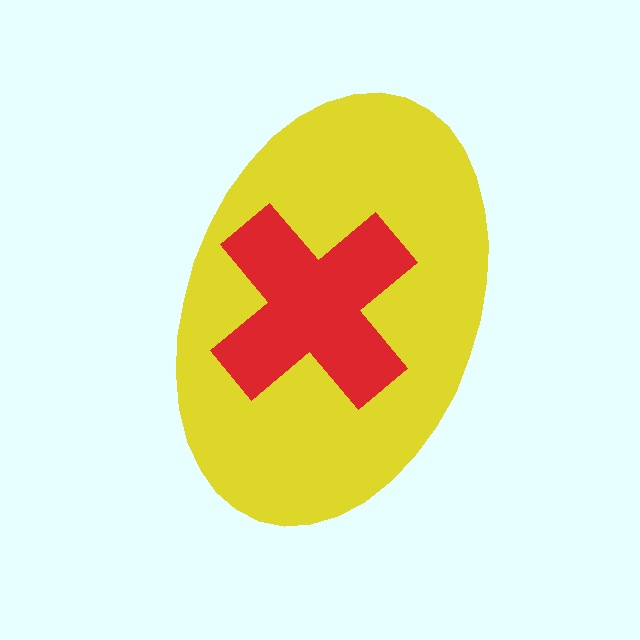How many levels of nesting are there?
2.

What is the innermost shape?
The red cross.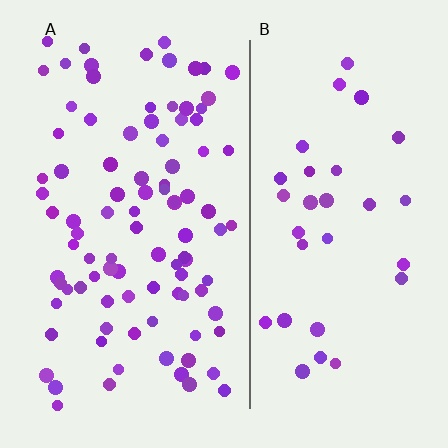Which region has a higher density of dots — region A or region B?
A (the left).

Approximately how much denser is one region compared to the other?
Approximately 2.9× — region A over region B.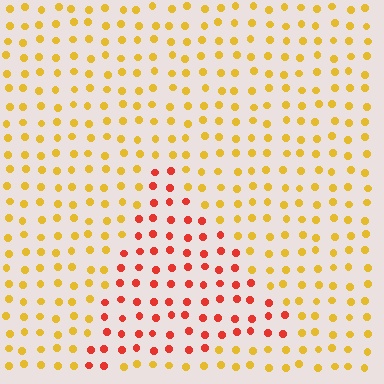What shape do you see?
I see a triangle.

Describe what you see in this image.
The image is filled with small yellow elements in a uniform arrangement. A triangle-shaped region is visible where the elements are tinted to a slightly different hue, forming a subtle color boundary.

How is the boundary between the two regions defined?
The boundary is defined purely by a slight shift in hue (about 44 degrees). Spacing, size, and orientation are identical on both sides.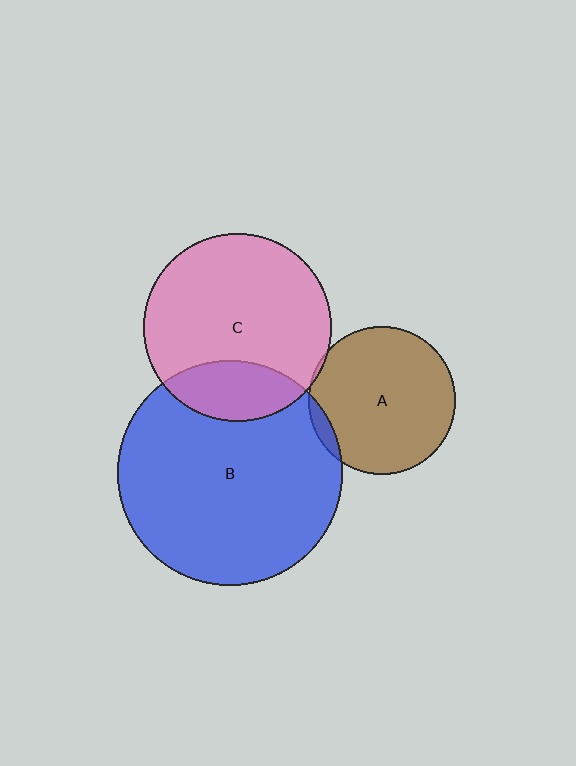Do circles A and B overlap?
Yes.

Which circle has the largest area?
Circle B (blue).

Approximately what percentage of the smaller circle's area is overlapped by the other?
Approximately 5%.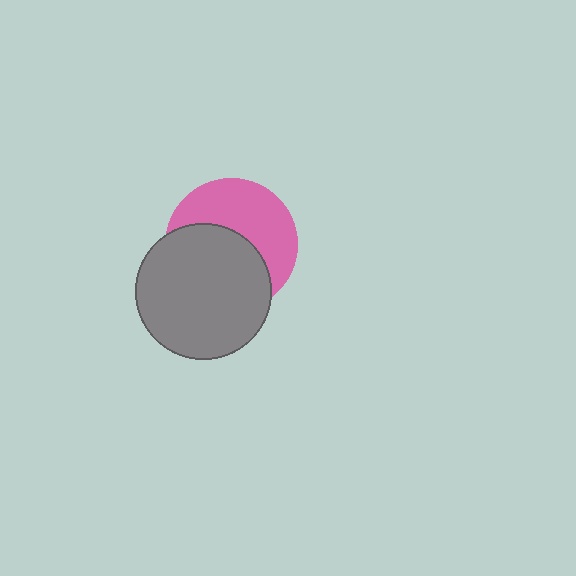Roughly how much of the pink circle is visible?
About half of it is visible (roughly 49%).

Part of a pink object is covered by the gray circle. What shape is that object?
It is a circle.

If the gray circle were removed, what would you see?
You would see the complete pink circle.